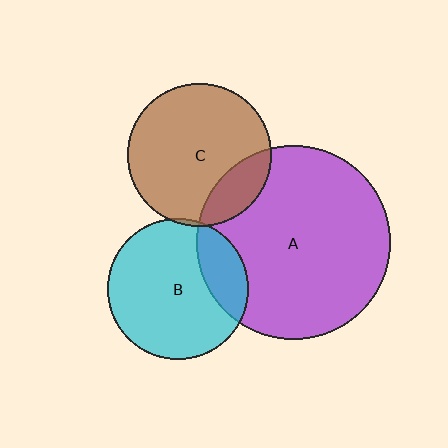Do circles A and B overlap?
Yes.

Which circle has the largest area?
Circle A (purple).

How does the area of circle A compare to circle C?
Approximately 1.8 times.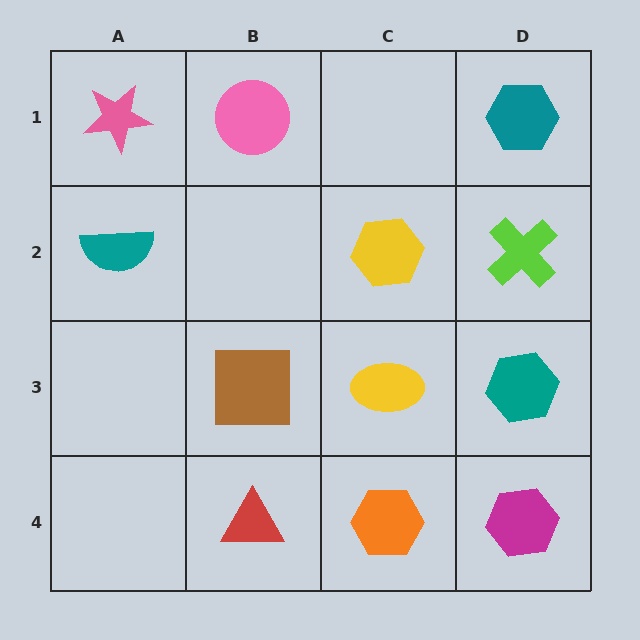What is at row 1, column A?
A pink star.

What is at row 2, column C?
A yellow hexagon.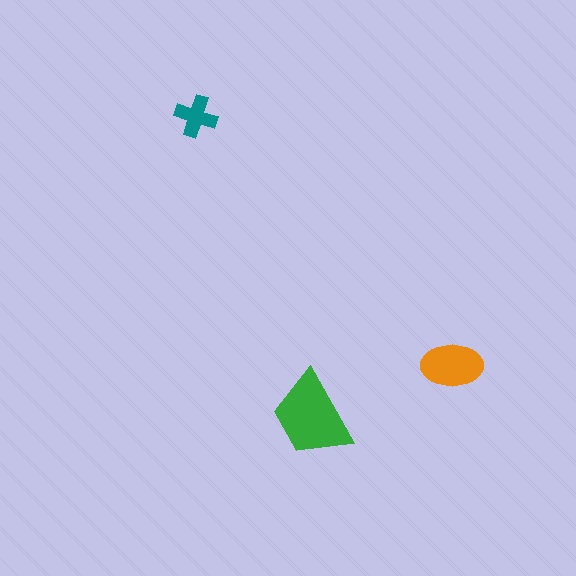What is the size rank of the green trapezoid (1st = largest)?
1st.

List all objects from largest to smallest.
The green trapezoid, the orange ellipse, the teal cross.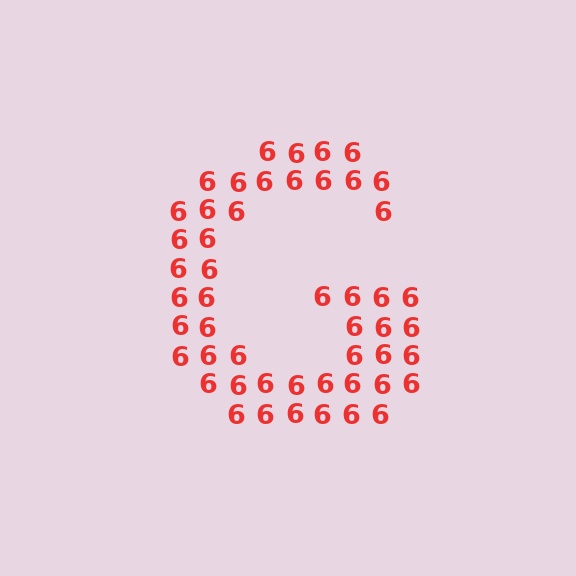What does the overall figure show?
The overall figure shows the letter G.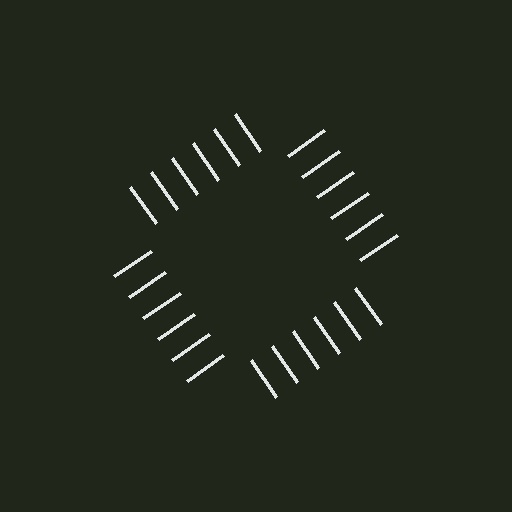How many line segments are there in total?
24 — 6 along each of the 4 edges.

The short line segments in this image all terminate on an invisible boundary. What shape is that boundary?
An illusory square — the line segments terminate on its edges but no continuous stroke is drawn.